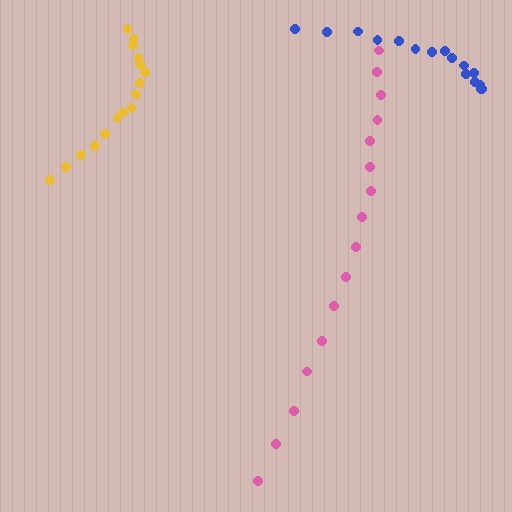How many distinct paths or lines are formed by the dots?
There are 3 distinct paths.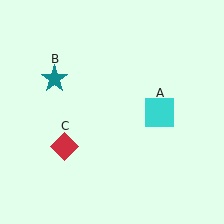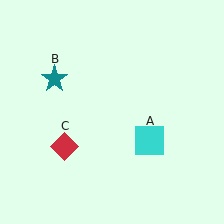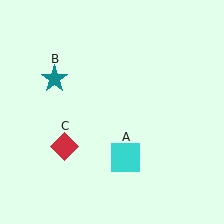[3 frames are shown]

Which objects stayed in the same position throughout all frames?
Teal star (object B) and red diamond (object C) remained stationary.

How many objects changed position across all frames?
1 object changed position: cyan square (object A).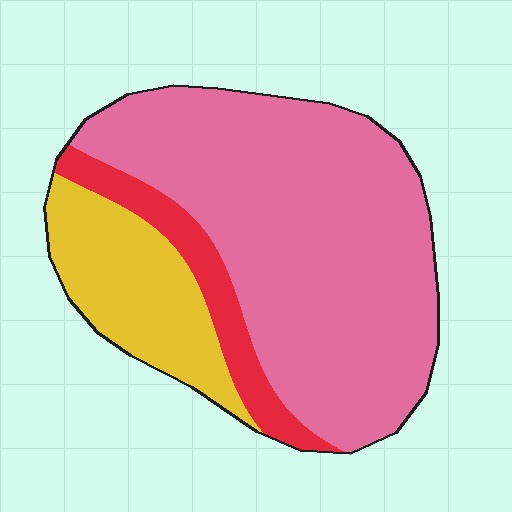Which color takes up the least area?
Red, at roughly 10%.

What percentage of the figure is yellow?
Yellow covers 20% of the figure.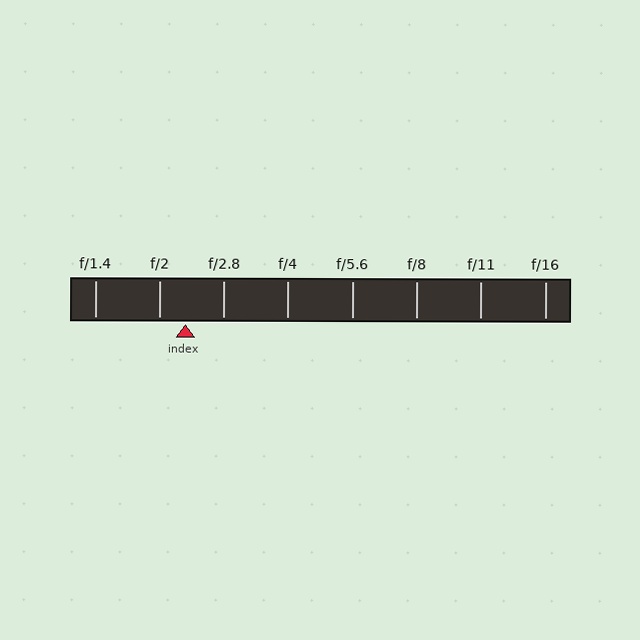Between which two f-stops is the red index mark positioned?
The index mark is between f/2 and f/2.8.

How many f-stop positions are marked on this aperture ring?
There are 8 f-stop positions marked.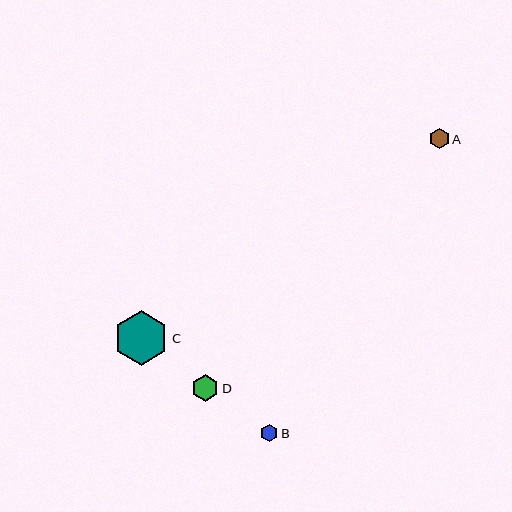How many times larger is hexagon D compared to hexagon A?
Hexagon D is approximately 1.3 times the size of hexagon A.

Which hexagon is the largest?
Hexagon C is the largest with a size of approximately 55 pixels.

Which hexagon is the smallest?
Hexagon B is the smallest with a size of approximately 17 pixels.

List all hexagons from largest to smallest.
From largest to smallest: C, D, A, B.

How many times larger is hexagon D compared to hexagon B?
Hexagon D is approximately 1.6 times the size of hexagon B.